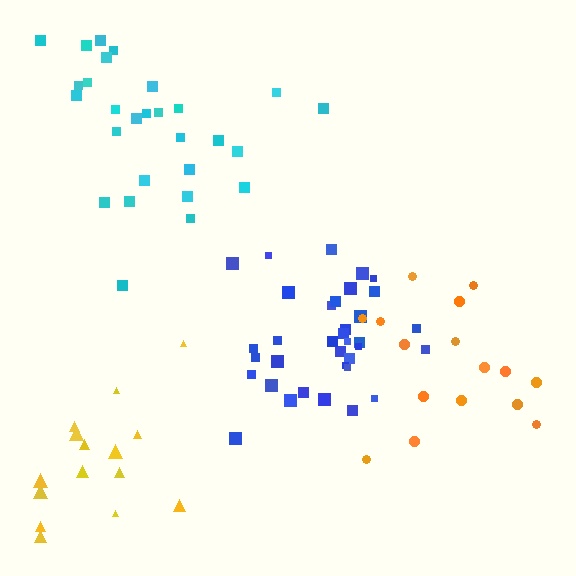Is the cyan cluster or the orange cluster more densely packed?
Cyan.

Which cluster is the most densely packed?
Blue.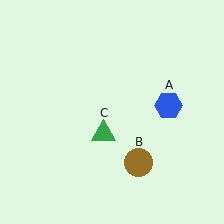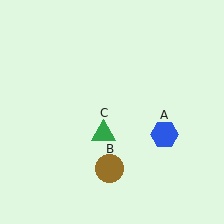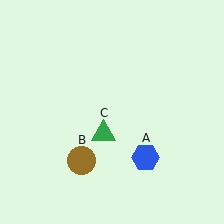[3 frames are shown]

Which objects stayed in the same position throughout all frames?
Green triangle (object C) remained stationary.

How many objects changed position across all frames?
2 objects changed position: blue hexagon (object A), brown circle (object B).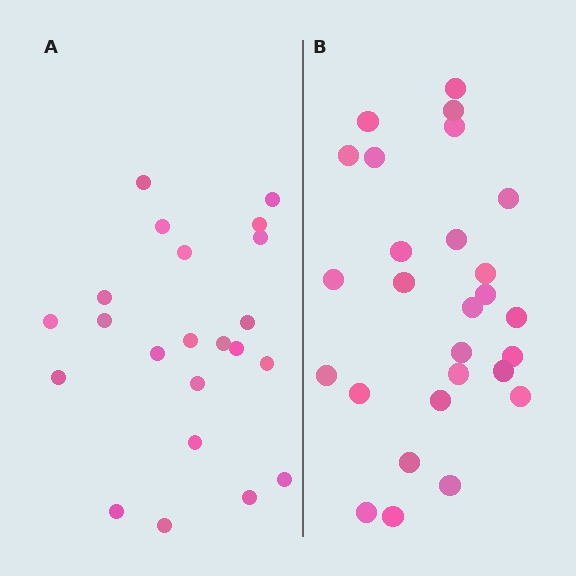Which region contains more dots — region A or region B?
Region B (the right region) has more dots.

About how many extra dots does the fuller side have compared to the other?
Region B has about 5 more dots than region A.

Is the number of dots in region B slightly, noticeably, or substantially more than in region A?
Region B has only slightly more — the two regions are fairly close. The ratio is roughly 1.2 to 1.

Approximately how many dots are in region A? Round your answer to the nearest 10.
About 20 dots. (The exact count is 22, which rounds to 20.)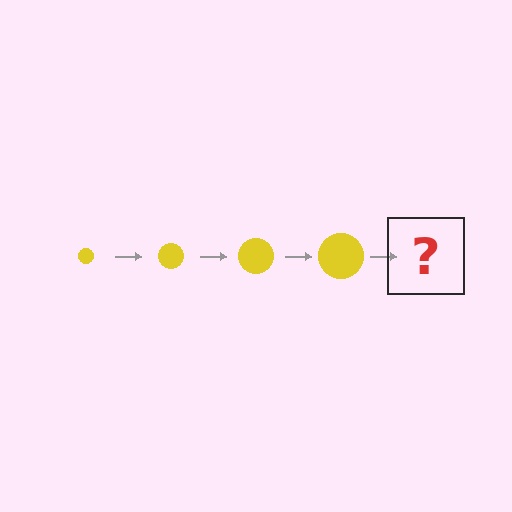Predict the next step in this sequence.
The next step is a yellow circle, larger than the previous one.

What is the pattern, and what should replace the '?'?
The pattern is that the circle gets progressively larger each step. The '?' should be a yellow circle, larger than the previous one.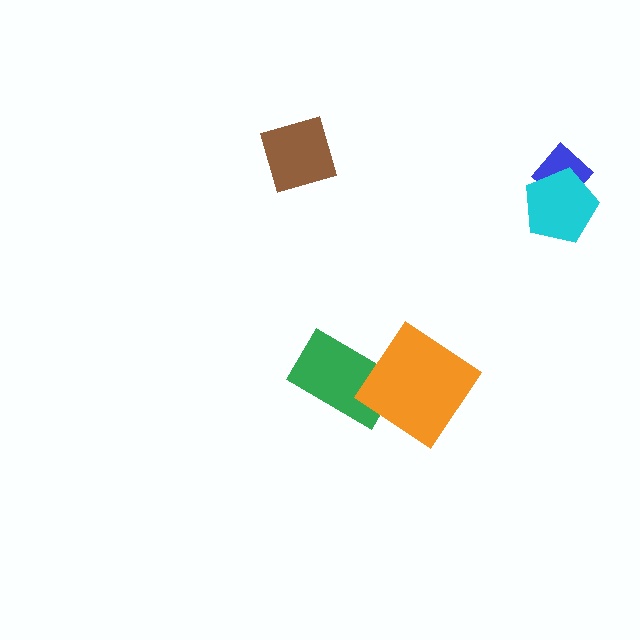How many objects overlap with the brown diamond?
0 objects overlap with the brown diamond.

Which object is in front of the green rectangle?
The orange diamond is in front of the green rectangle.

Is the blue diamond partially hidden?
Yes, it is partially covered by another shape.